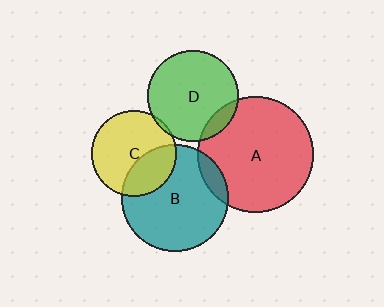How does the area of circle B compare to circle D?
Approximately 1.4 times.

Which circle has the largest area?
Circle A (red).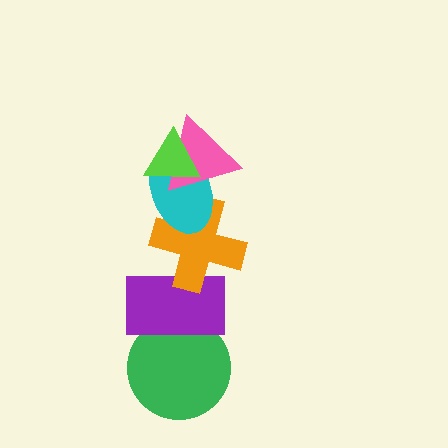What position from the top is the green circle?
The green circle is 6th from the top.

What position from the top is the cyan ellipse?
The cyan ellipse is 3rd from the top.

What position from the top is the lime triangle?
The lime triangle is 1st from the top.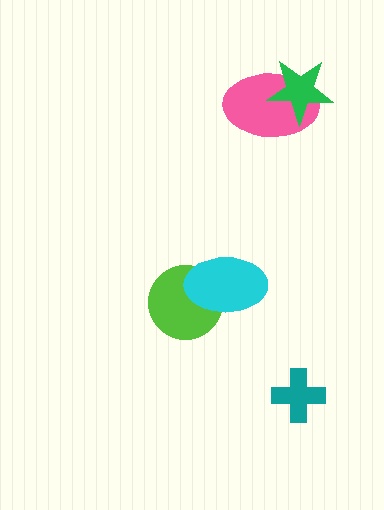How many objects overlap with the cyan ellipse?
1 object overlaps with the cyan ellipse.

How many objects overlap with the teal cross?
0 objects overlap with the teal cross.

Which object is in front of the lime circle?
The cyan ellipse is in front of the lime circle.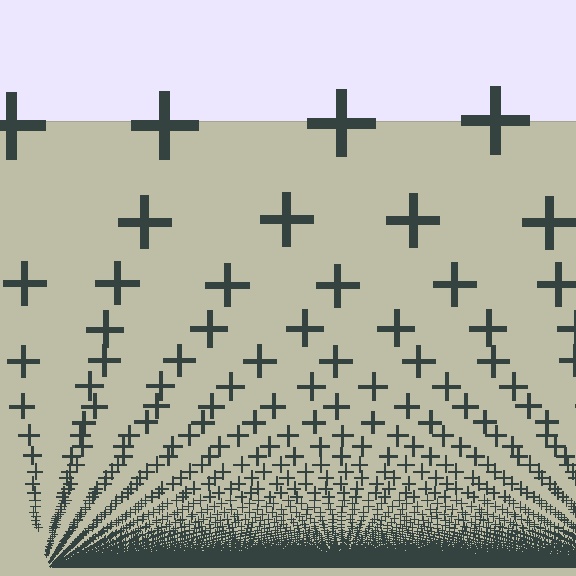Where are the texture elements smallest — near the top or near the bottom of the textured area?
Near the bottom.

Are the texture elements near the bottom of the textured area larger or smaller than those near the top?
Smaller. The gradient is inverted — elements near the bottom are smaller and denser.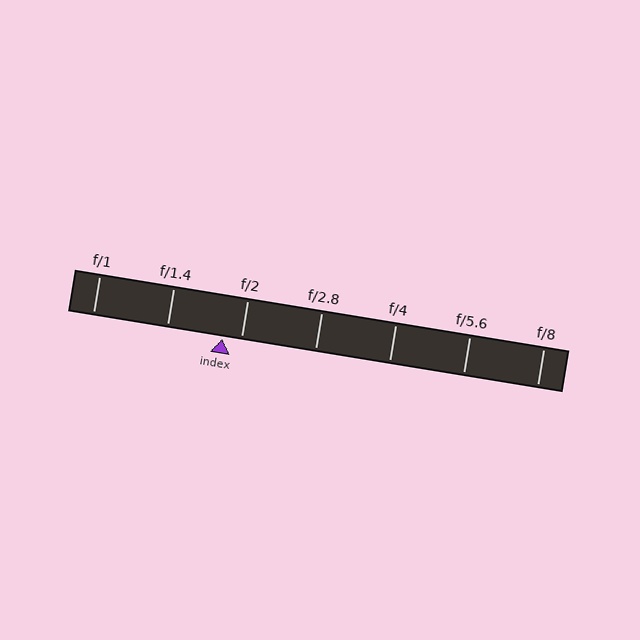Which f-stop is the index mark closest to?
The index mark is closest to f/2.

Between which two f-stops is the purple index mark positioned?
The index mark is between f/1.4 and f/2.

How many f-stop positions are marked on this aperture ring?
There are 7 f-stop positions marked.